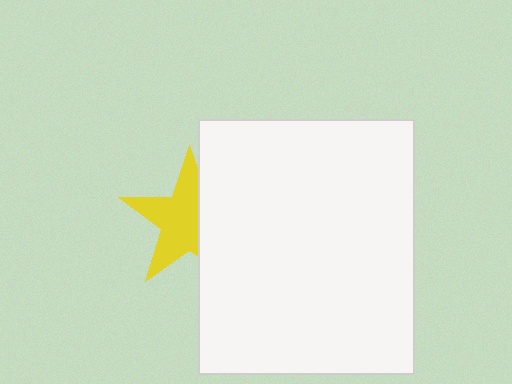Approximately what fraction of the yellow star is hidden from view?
Roughly 39% of the yellow star is hidden behind the white rectangle.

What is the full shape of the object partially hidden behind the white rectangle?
The partially hidden object is a yellow star.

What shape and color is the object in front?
The object in front is a white rectangle.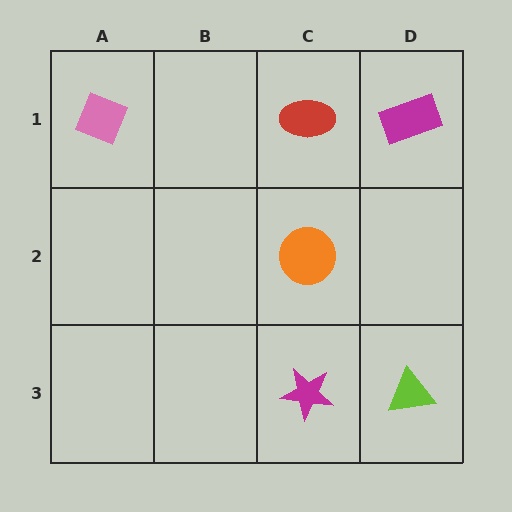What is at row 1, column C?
A red ellipse.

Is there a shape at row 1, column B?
No, that cell is empty.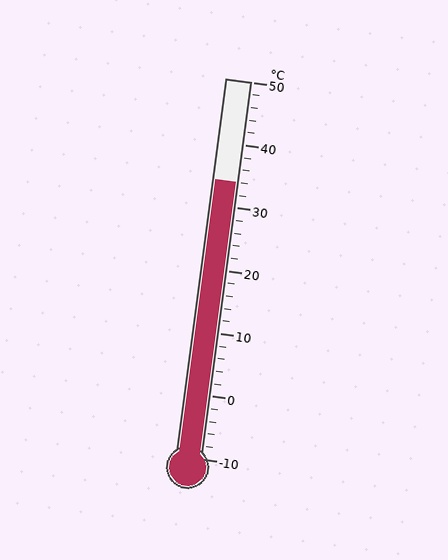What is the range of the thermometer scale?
The thermometer scale ranges from -10°C to 50°C.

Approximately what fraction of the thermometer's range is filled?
The thermometer is filled to approximately 75% of its range.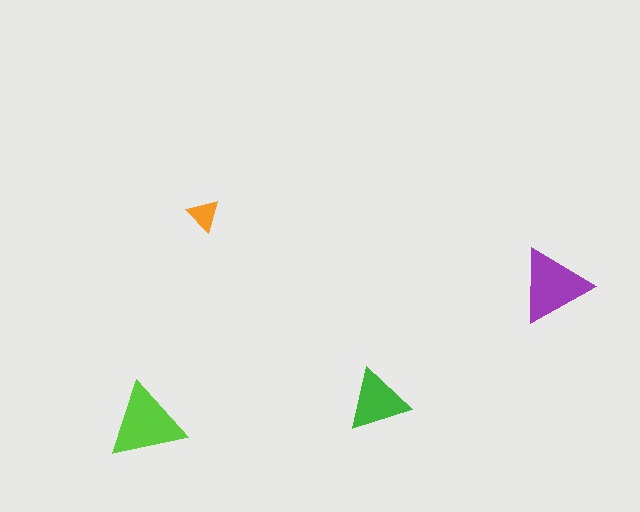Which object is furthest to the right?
The purple triangle is rightmost.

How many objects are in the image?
There are 4 objects in the image.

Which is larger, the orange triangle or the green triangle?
The green one.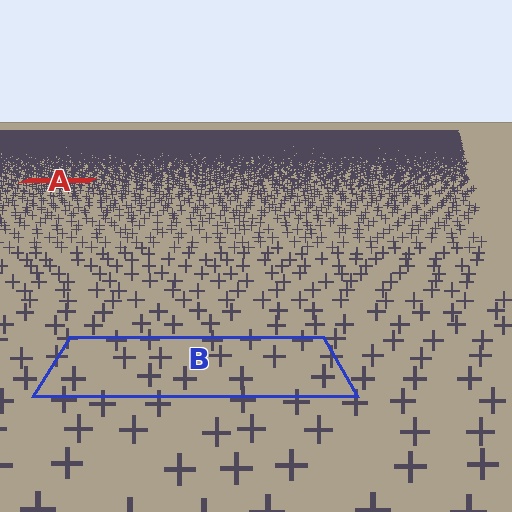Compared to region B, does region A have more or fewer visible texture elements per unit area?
Region A has more texture elements per unit area — they are packed more densely because it is farther away.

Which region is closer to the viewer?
Region B is closer. The texture elements there are larger and more spread out.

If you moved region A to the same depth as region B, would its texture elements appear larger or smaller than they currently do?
They would appear larger. At a closer depth, the same texture elements are projected at a bigger on-screen size.